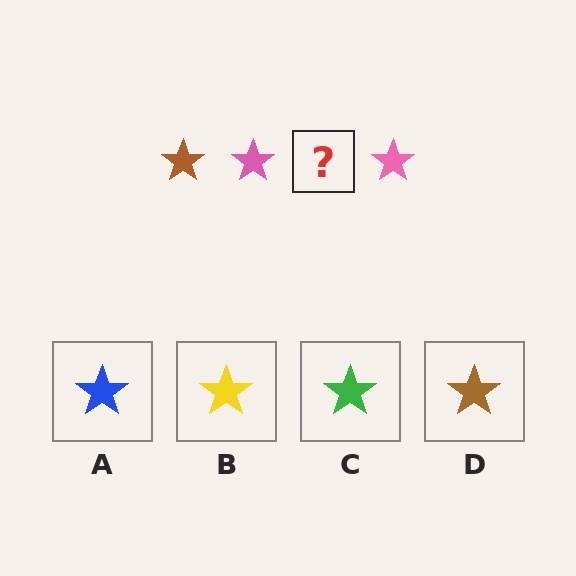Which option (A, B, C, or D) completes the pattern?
D.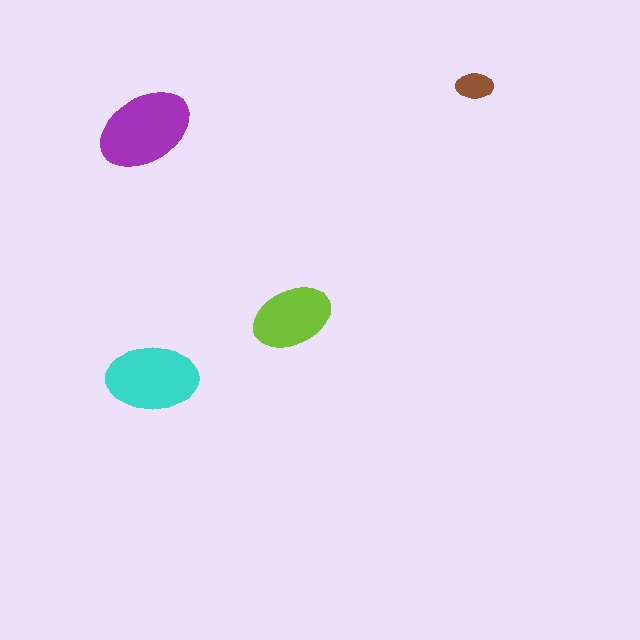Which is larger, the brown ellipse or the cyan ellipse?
The cyan one.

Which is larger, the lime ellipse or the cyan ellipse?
The cyan one.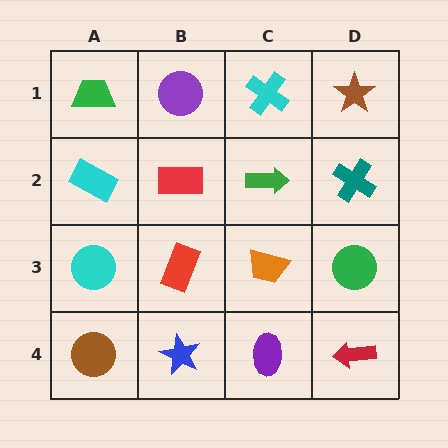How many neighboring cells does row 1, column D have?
2.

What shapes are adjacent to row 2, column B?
A purple circle (row 1, column B), a red rectangle (row 3, column B), a cyan rectangle (row 2, column A), a green arrow (row 2, column C).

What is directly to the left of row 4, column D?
A purple ellipse.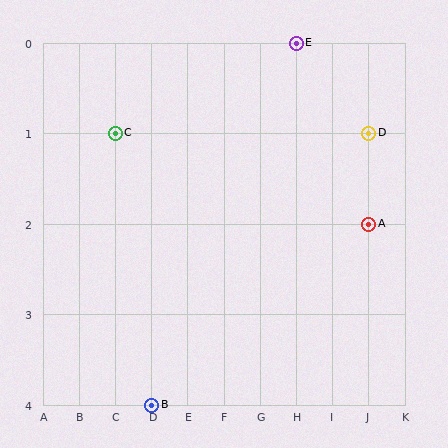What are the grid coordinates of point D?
Point D is at grid coordinates (J, 1).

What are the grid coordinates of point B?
Point B is at grid coordinates (D, 4).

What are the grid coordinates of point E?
Point E is at grid coordinates (H, 0).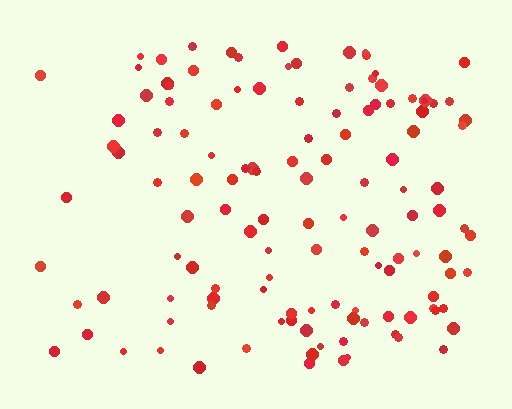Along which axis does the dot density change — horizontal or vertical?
Horizontal.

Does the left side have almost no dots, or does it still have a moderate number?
Still a moderate number, just noticeably fewer than the right.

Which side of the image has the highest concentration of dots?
The right.